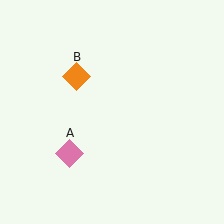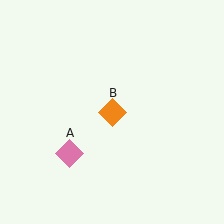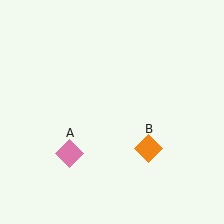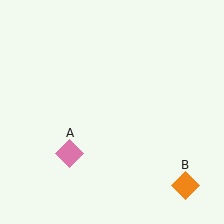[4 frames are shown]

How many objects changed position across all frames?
1 object changed position: orange diamond (object B).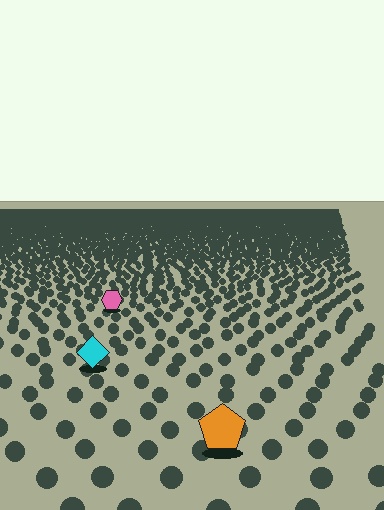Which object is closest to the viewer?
The orange pentagon is closest. The texture marks near it are larger and more spread out.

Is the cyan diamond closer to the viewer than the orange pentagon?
No. The orange pentagon is closer — you can tell from the texture gradient: the ground texture is coarser near it.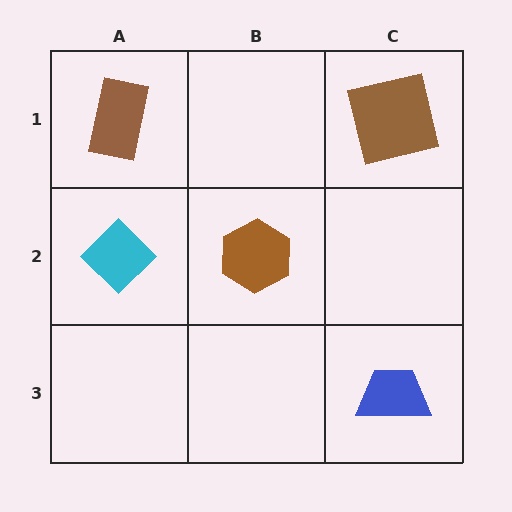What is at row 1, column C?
A brown square.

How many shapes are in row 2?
2 shapes.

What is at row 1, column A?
A brown rectangle.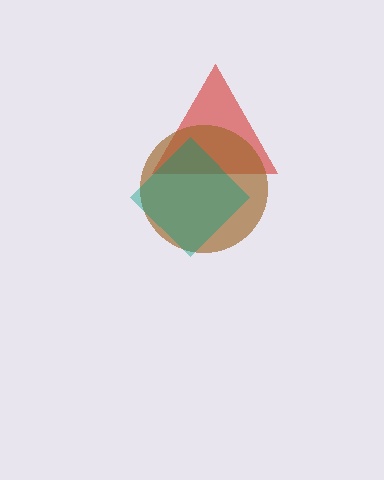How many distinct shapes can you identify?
There are 3 distinct shapes: a red triangle, a brown circle, a teal diamond.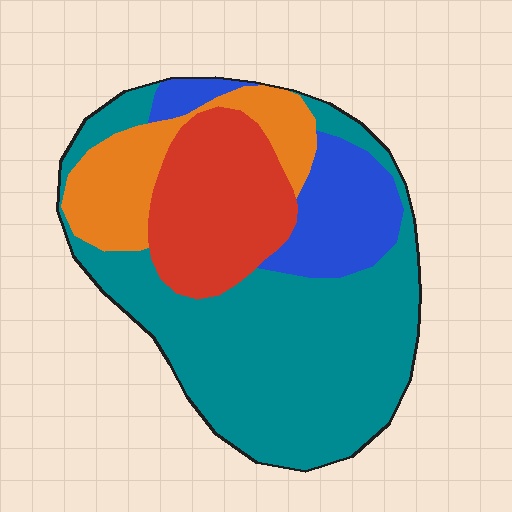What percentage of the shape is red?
Red takes up about one fifth (1/5) of the shape.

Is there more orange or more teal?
Teal.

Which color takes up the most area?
Teal, at roughly 50%.